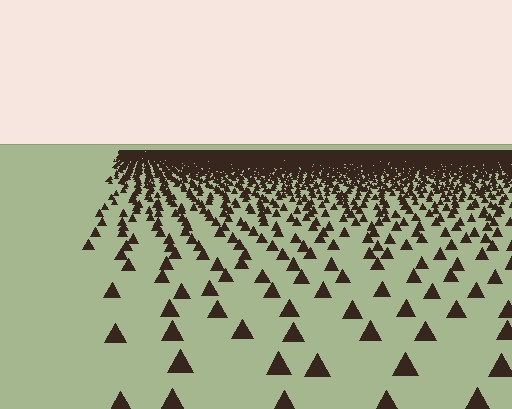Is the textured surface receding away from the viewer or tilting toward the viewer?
The surface is receding away from the viewer. Texture elements get smaller and denser toward the top.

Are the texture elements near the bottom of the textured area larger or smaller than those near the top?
Larger. Near the bottom, elements are closer to the viewer and appear at a bigger on-screen size.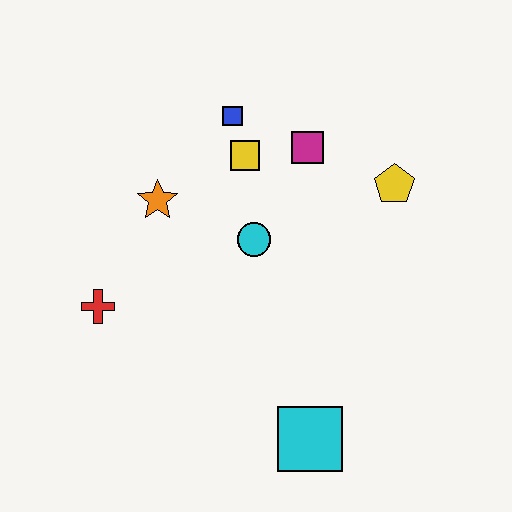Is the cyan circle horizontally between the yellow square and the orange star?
No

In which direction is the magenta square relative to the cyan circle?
The magenta square is above the cyan circle.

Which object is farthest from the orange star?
The cyan square is farthest from the orange star.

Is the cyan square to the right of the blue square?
Yes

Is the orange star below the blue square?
Yes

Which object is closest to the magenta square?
The yellow square is closest to the magenta square.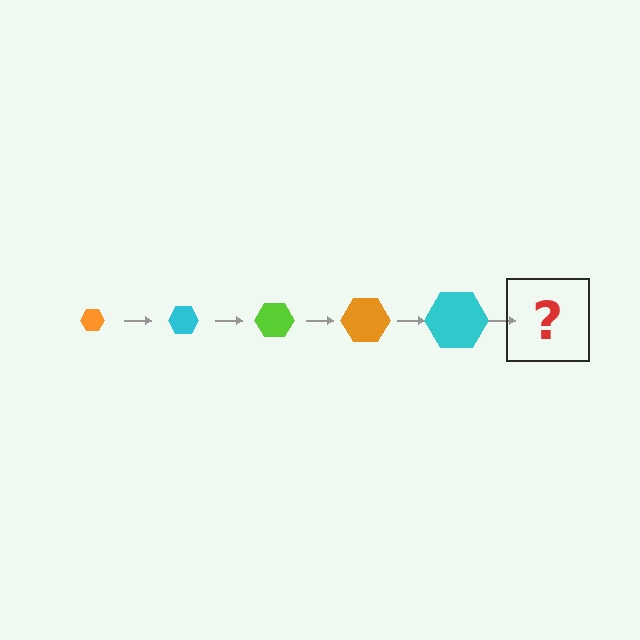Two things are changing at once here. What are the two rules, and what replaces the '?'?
The two rules are that the hexagon grows larger each step and the color cycles through orange, cyan, and lime. The '?' should be a lime hexagon, larger than the previous one.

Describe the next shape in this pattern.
It should be a lime hexagon, larger than the previous one.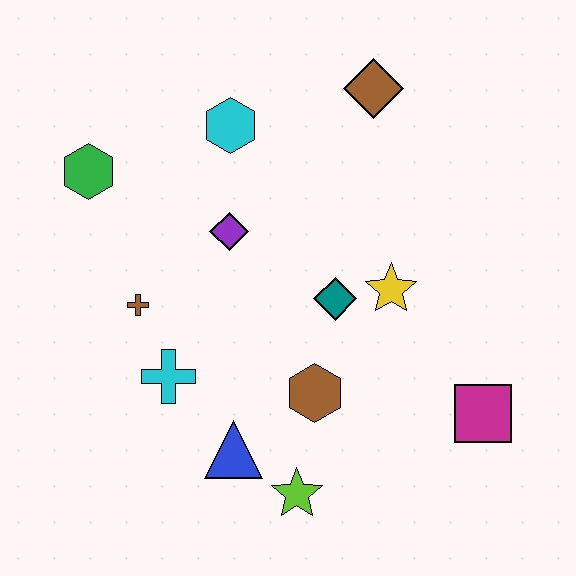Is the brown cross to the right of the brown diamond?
No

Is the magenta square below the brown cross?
Yes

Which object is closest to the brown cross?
The cyan cross is closest to the brown cross.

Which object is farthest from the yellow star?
The green hexagon is farthest from the yellow star.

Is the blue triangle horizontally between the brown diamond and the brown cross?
Yes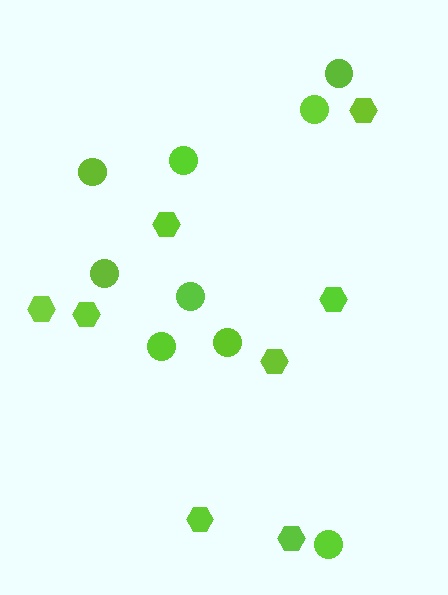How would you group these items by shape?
There are 2 groups: one group of hexagons (8) and one group of circles (9).